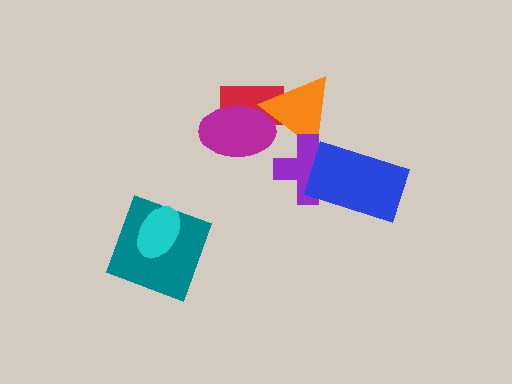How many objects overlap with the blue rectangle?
1 object overlaps with the blue rectangle.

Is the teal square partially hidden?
Yes, it is partially covered by another shape.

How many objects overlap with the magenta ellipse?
2 objects overlap with the magenta ellipse.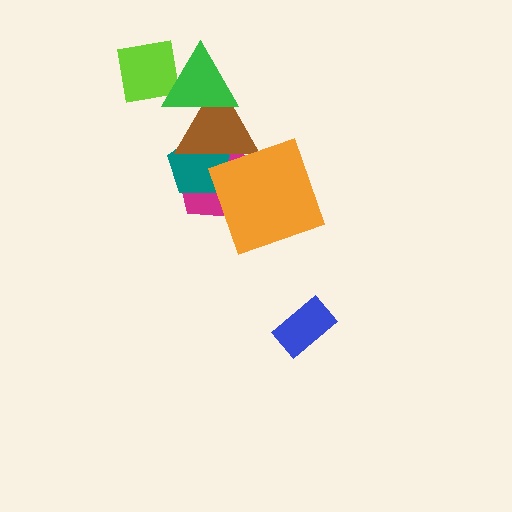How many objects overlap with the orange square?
2 objects overlap with the orange square.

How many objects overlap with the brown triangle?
4 objects overlap with the brown triangle.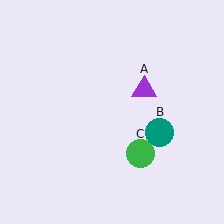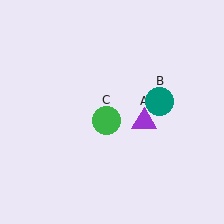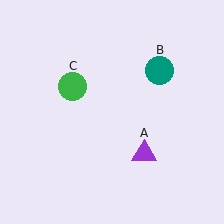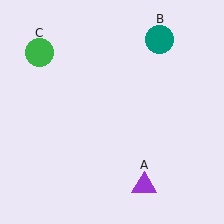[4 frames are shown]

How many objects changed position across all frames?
3 objects changed position: purple triangle (object A), teal circle (object B), green circle (object C).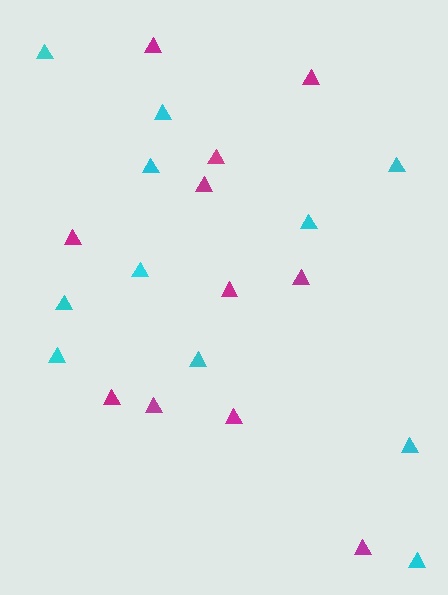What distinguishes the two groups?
There are 2 groups: one group of magenta triangles (11) and one group of cyan triangles (11).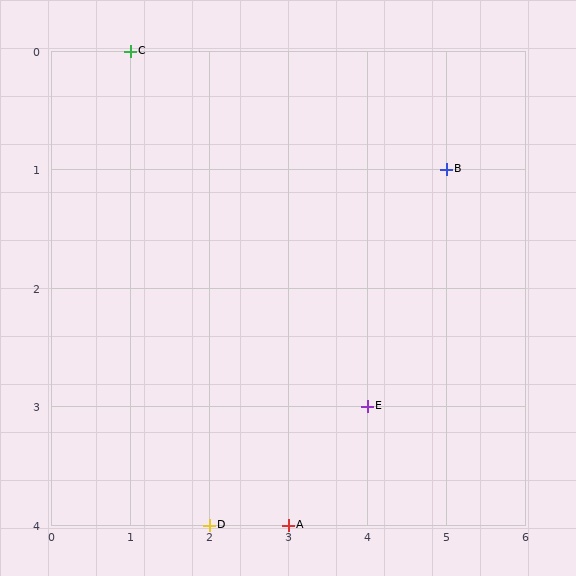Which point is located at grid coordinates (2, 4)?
Point D is at (2, 4).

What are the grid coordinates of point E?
Point E is at grid coordinates (4, 3).